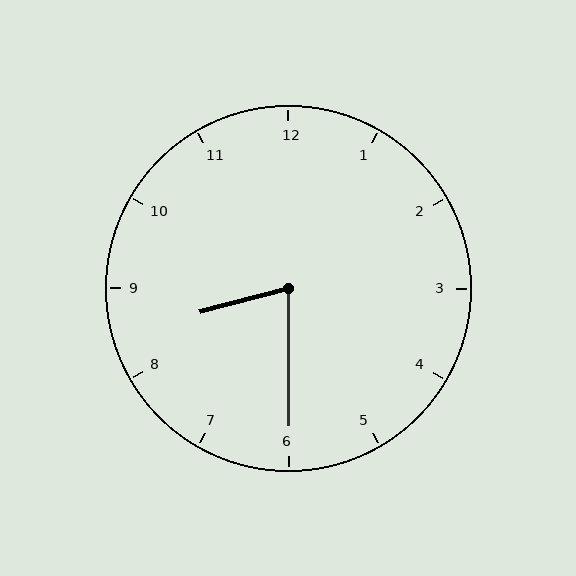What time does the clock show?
8:30.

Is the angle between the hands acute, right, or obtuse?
It is acute.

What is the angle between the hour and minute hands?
Approximately 75 degrees.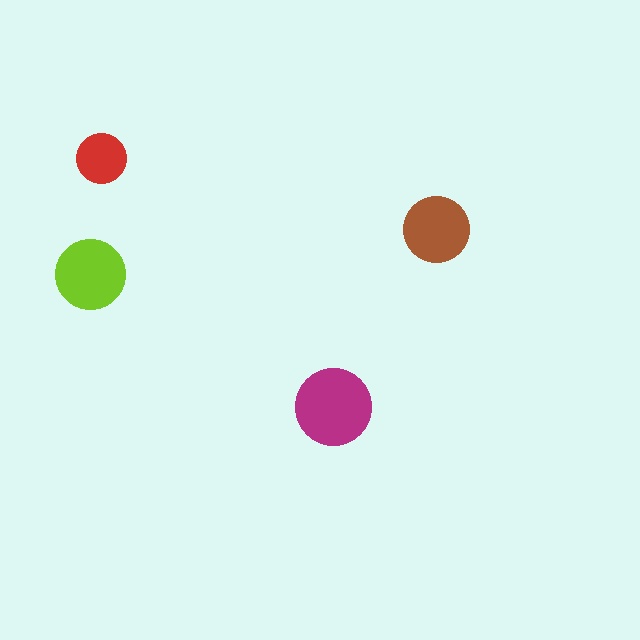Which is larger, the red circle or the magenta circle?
The magenta one.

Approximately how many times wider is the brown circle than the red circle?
About 1.5 times wider.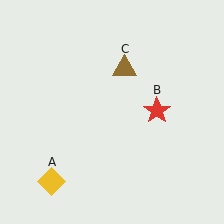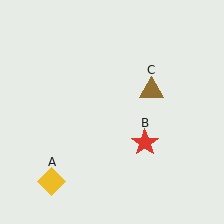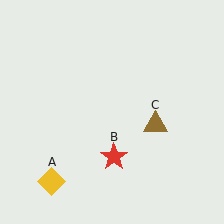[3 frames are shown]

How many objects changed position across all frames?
2 objects changed position: red star (object B), brown triangle (object C).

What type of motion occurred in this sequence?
The red star (object B), brown triangle (object C) rotated clockwise around the center of the scene.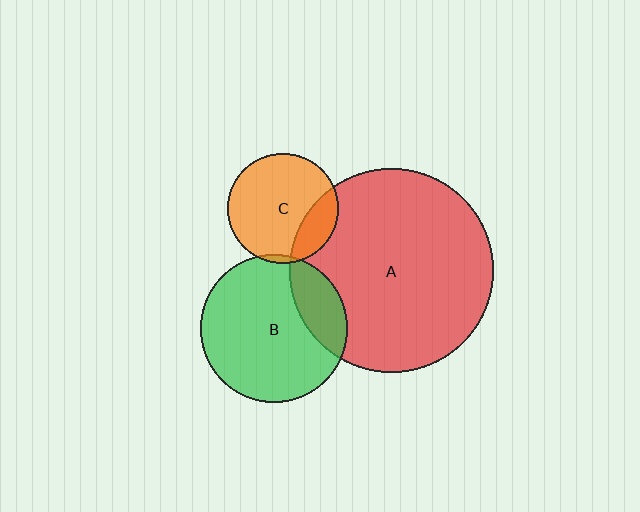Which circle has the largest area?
Circle A (red).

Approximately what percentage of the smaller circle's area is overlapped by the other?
Approximately 20%.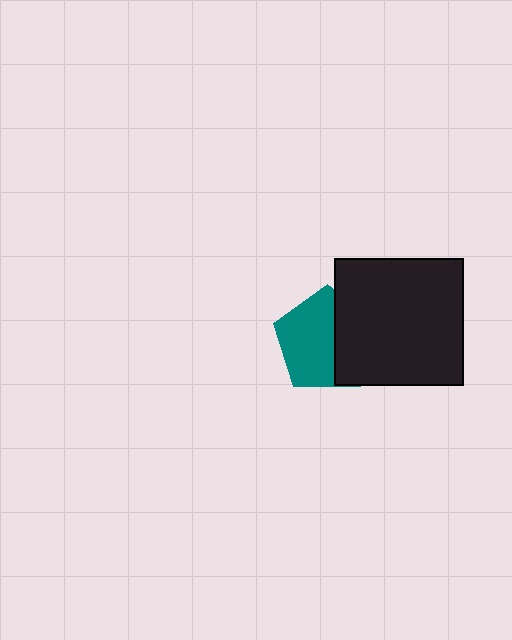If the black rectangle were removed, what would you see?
You would see the complete teal pentagon.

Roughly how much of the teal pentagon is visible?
About half of it is visible (roughly 59%).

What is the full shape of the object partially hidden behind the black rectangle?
The partially hidden object is a teal pentagon.